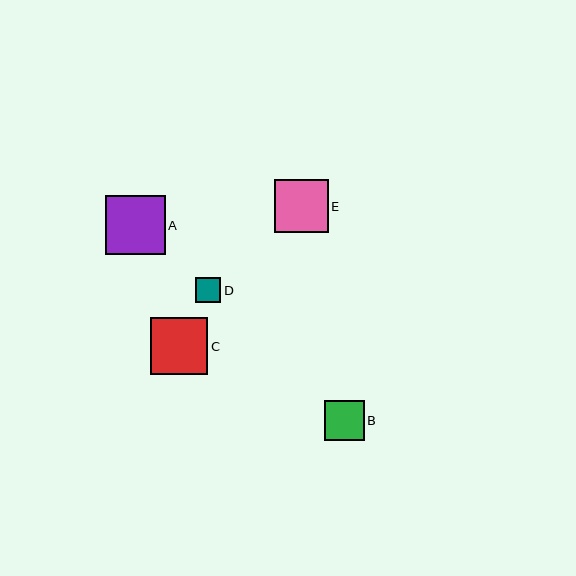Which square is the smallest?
Square D is the smallest with a size of approximately 25 pixels.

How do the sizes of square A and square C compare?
Square A and square C are approximately the same size.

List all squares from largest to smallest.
From largest to smallest: A, C, E, B, D.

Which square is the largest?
Square A is the largest with a size of approximately 60 pixels.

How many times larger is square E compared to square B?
Square E is approximately 1.4 times the size of square B.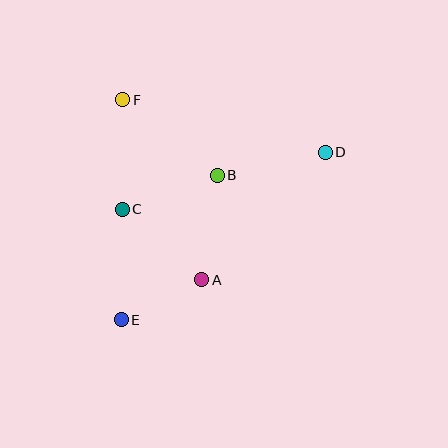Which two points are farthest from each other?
Points D and E are farthest from each other.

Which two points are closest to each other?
Points A and E are closest to each other.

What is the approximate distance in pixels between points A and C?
The distance between A and C is approximately 106 pixels.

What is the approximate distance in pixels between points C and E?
The distance between C and E is approximately 111 pixels.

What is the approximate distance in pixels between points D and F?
The distance between D and F is approximately 210 pixels.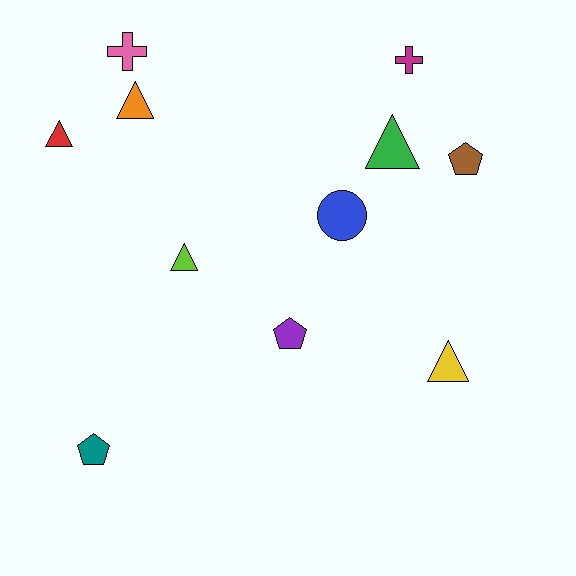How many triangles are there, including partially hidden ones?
There are 5 triangles.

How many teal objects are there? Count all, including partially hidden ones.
There is 1 teal object.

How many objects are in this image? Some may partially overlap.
There are 11 objects.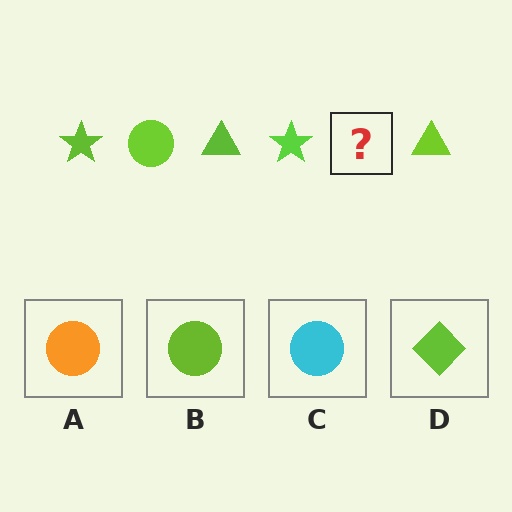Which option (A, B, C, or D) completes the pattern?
B.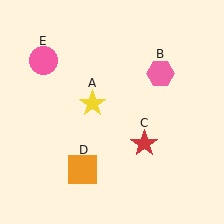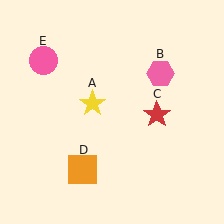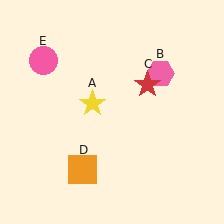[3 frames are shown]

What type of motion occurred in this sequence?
The red star (object C) rotated counterclockwise around the center of the scene.